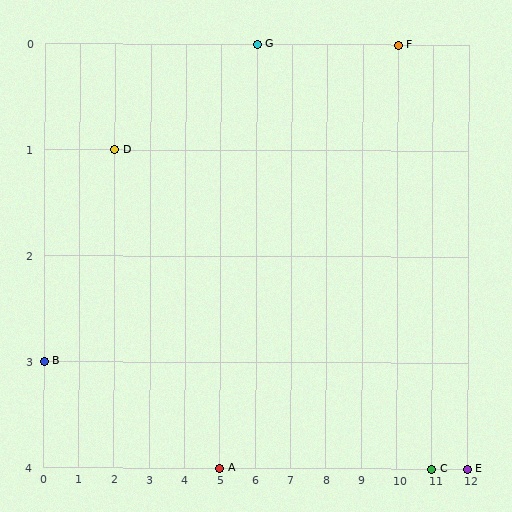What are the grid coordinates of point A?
Point A is at grid coordinates (5, 4).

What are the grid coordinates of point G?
Point G is at grid coordinates (6, 0).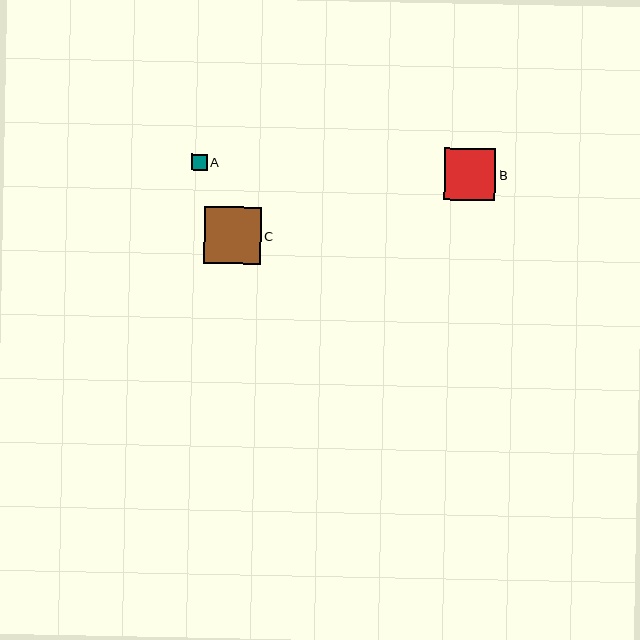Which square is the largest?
Square C is the largest with a size of approximately 56 pixels.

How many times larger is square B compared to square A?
Square B is approximately 3.2 times the size of square A.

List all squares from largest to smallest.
From largest to smallest: C, B, A.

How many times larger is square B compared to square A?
Square B is approximately 3.2 times the size of square A.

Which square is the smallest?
Square A is the smallest with a size of approximately 16 pixels.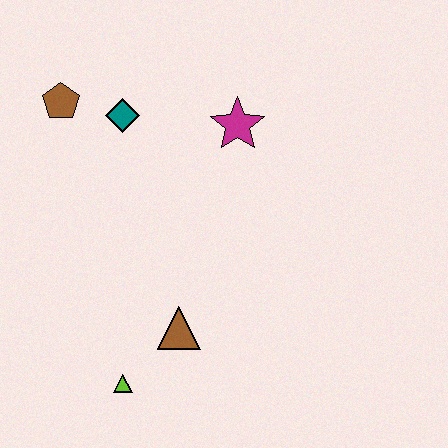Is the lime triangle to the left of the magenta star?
Yes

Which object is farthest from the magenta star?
The lime triangle is farthest from the magenta star.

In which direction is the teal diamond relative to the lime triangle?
The teal diamond is above the lime triangle.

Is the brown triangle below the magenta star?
Yes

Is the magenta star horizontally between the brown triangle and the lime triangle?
No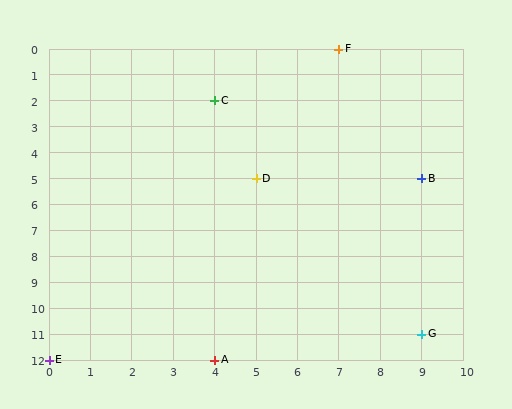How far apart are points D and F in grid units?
Points D and F are 2 columns and 5 rows apart (about 5.4 grid units diagonally).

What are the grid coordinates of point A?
Point A is at grid coordinates (4, 12).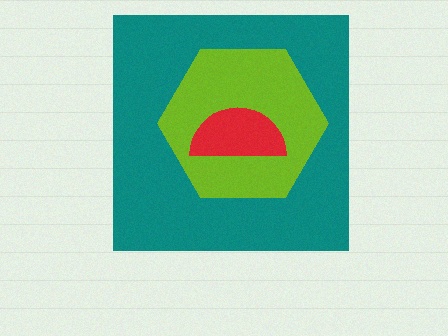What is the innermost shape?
The red semicircle.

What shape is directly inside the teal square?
The lime hexagon.